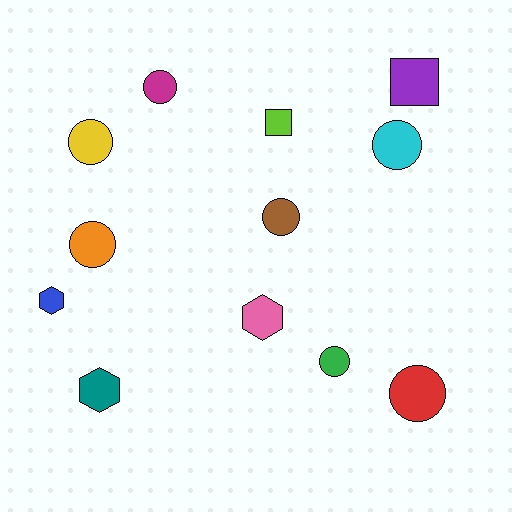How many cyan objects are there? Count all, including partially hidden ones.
There is 1 cyan object.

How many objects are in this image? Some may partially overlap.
There are 12 objects.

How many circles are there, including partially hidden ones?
There are 7 circles.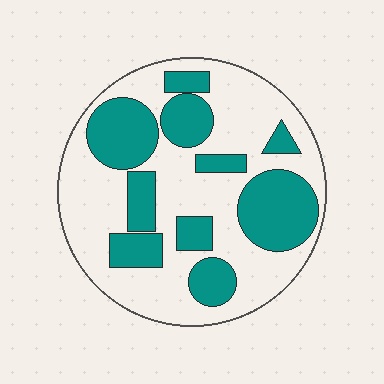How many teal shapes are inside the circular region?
10.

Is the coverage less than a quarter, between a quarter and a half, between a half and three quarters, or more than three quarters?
Between a quarter and a half.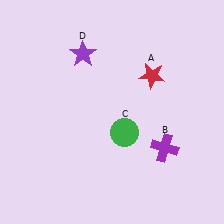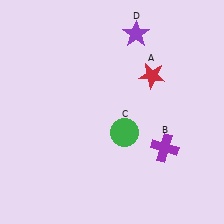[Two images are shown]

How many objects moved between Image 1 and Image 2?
1 object moved between the two images.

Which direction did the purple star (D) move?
The purple star (D) moved right.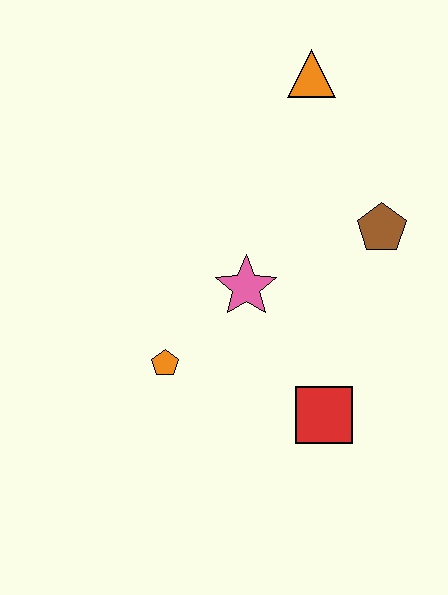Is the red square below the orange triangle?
Yes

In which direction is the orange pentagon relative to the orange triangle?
The orange pentagon is below the orange triangle.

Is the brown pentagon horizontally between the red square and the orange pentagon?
No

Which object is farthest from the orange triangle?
The red square is farthest from the orange triangle.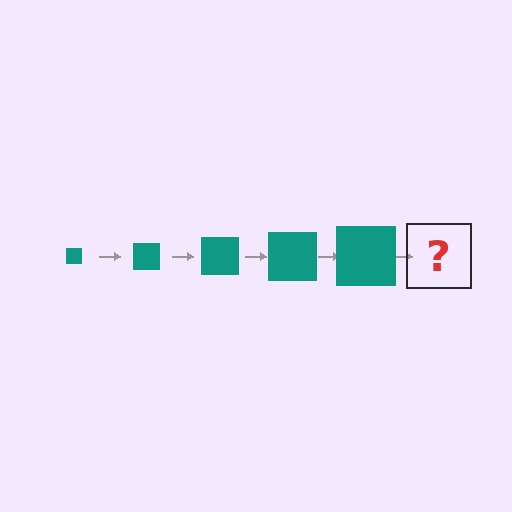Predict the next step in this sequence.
The next step is a teal square, larger than the previous one.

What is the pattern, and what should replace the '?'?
The pattern is that the square gets progressively larger each step. The '?' should be a teal square, larger than the previous one.